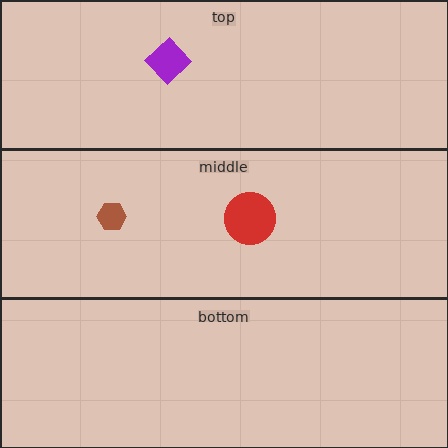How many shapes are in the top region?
1.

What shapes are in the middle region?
The red circle, the brown hexagon.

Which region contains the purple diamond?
The top region.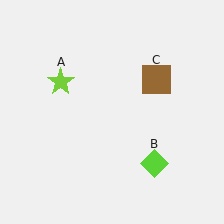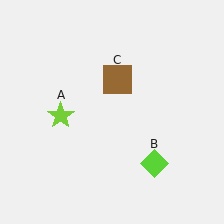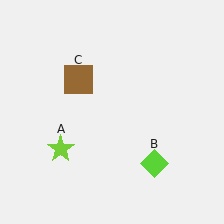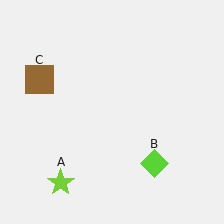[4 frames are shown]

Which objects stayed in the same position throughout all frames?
Lime diamond (object B) remained stationary.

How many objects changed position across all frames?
2 objects changed position: lime star (object A), brown square (object C).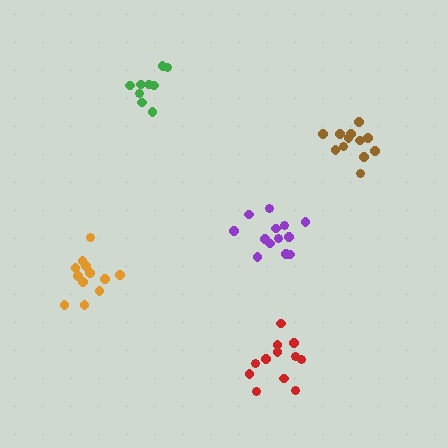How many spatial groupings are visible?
There are 5 spatial groupings.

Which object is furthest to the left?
The orange cluster is leftmost.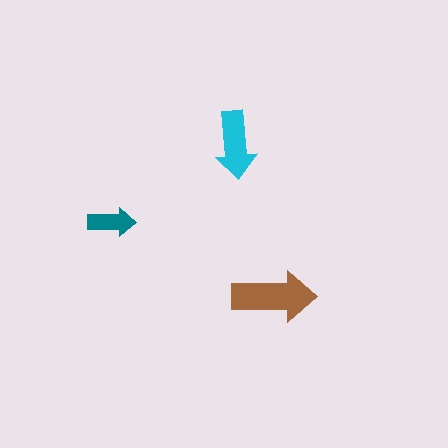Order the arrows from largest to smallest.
the brown one, the cyan one, the teal one.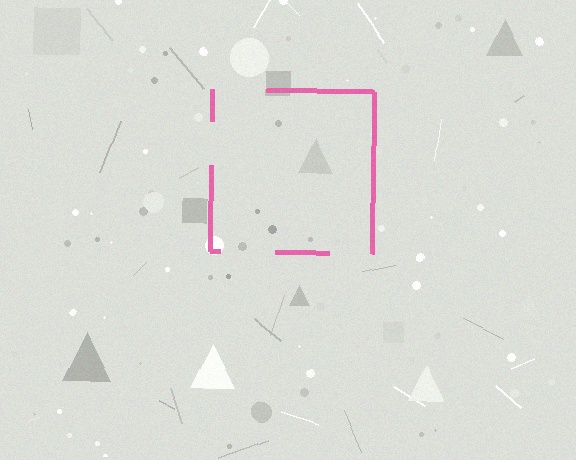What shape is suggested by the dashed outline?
The dashed outline suggests a square.